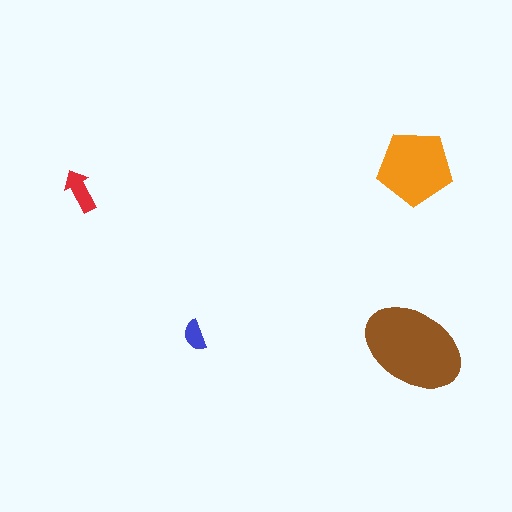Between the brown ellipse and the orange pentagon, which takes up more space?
The brown ellipse.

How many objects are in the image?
There are 4 objects in the image.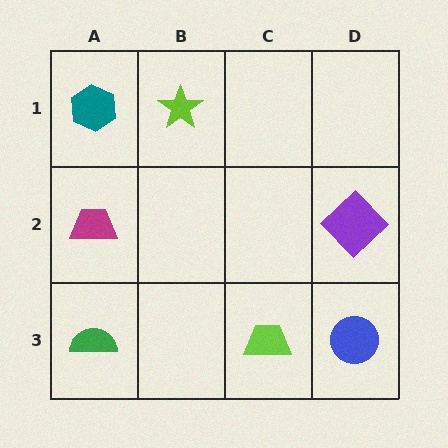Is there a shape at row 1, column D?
No, that cell is empty.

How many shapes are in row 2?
2 shapes.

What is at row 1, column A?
A teal hexagon.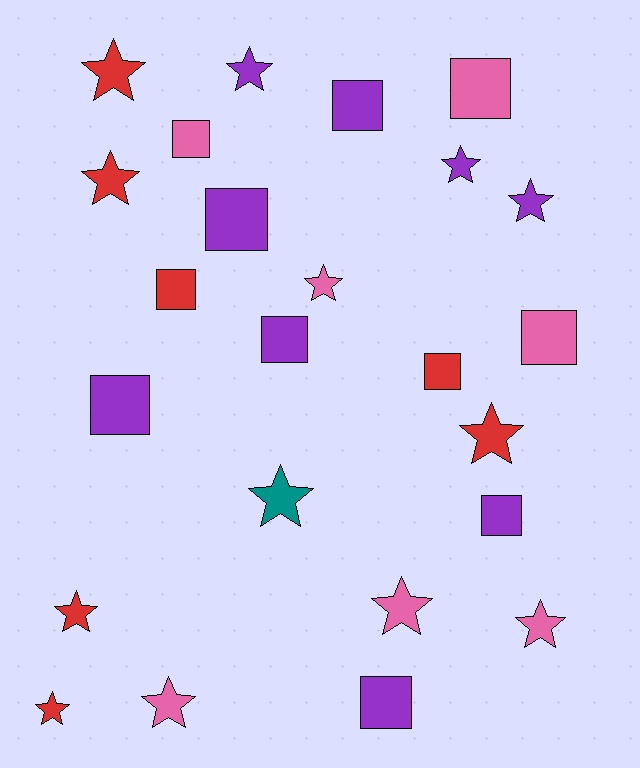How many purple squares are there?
There are 6 purple squares.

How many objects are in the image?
There are 24 objects.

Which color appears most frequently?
Purple, with 9 objects.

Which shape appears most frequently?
Star, with 13 objects.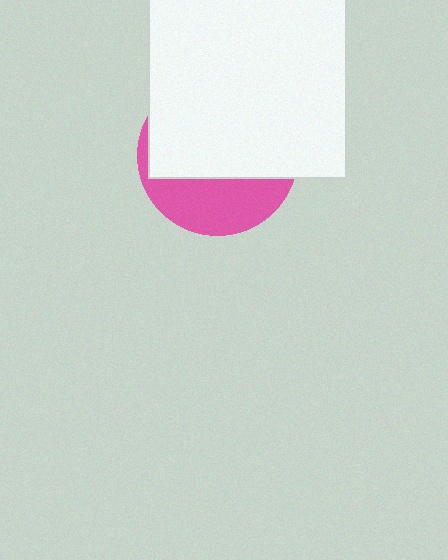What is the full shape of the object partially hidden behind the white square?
The partially hidden object is a pink circle.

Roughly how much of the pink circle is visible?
A small part of it is visible (roughly 34%).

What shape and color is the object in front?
The object in front is a white square.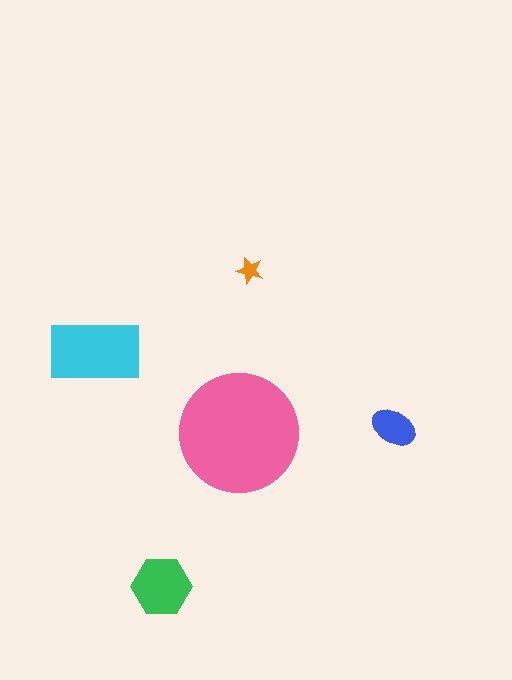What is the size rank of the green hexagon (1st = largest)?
3rd.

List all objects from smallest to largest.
The orange star, the blue ellipse, the green hexagon, the cyan rectangle, the pink circle.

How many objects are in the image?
There are 5 objects in the image.